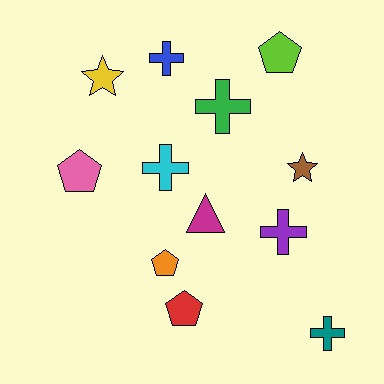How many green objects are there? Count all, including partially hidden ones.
There is 1 green object.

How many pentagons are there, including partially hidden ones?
There are 4 pentagons.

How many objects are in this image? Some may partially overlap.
There are 12 objects.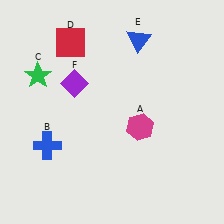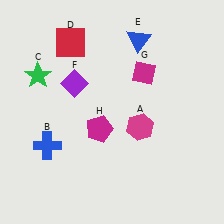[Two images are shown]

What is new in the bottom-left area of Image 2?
A magenta pentagon (H) was added in the bottom-left area of Image 2.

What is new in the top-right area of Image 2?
A magenta diamond (G) was added in the top-right area of Image 2.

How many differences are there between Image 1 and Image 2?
There are 2 differences between the two images.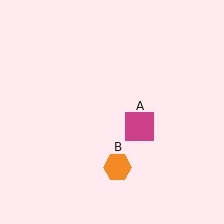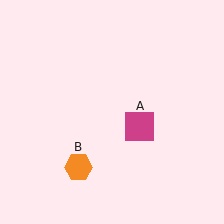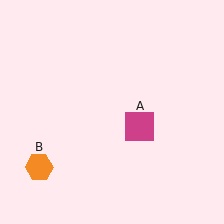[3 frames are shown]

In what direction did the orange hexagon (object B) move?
The orange hexagon (object B) moved left.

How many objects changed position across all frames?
1 object changed position: orange hexagon (object B).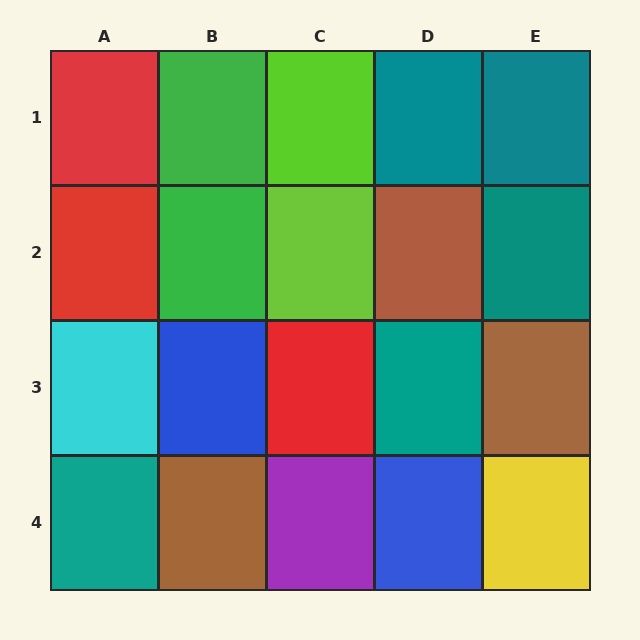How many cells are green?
2 cells are green.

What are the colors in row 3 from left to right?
Cyan, blue, red, teal, brown.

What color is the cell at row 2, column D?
Brown.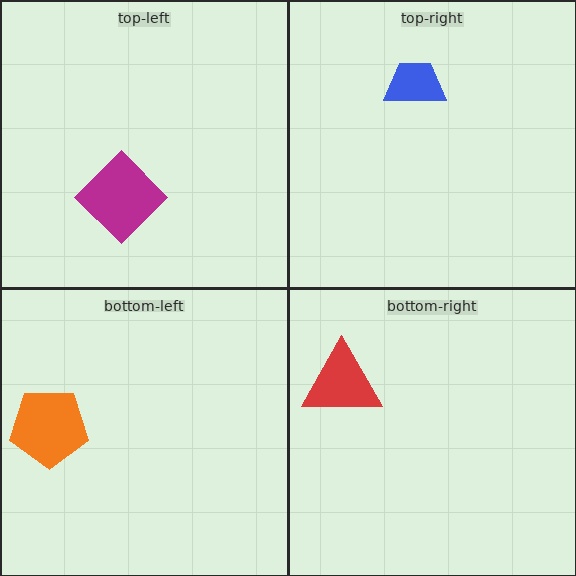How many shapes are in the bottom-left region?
1.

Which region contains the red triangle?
The bottom-right region.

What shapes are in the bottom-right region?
The red triangle.